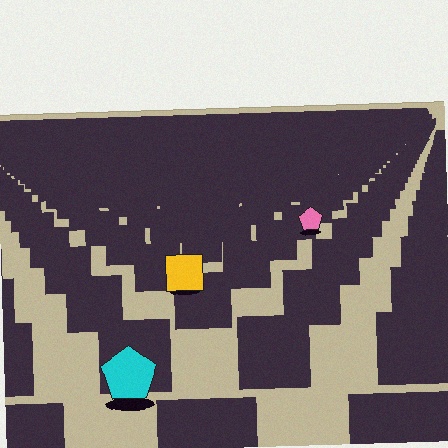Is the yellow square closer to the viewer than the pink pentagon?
Yes. The yellow square is closer — you can tell from the texture gradient: the ground texture is coarser near it.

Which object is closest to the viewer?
The cyan pentagon is closest. The texture marks near it are larger and more spread out.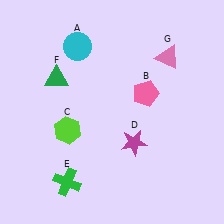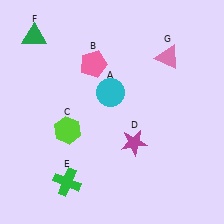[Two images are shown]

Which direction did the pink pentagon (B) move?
The pink pentagon (B) moved left.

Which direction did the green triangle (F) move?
The green triangle (F) moved up.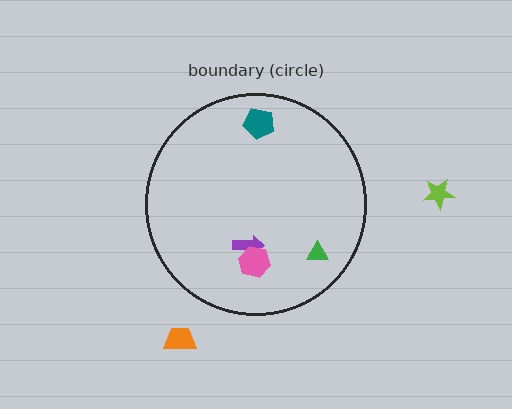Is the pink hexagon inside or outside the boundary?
Inside.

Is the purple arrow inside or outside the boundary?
Inside.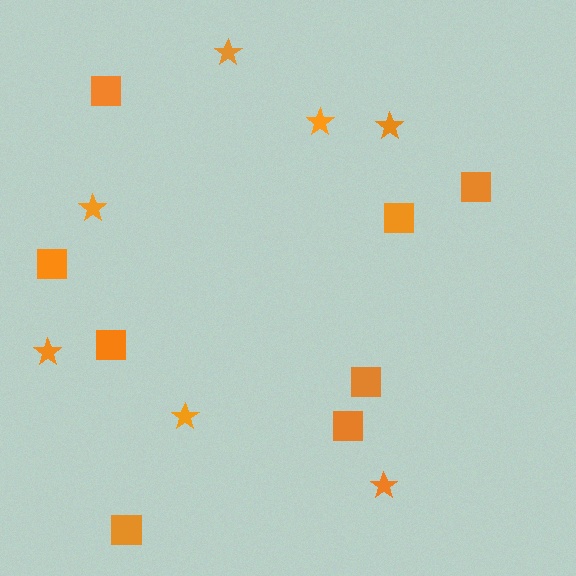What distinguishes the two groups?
There are 2 groups: one group of stars (7) and one group of squares (8).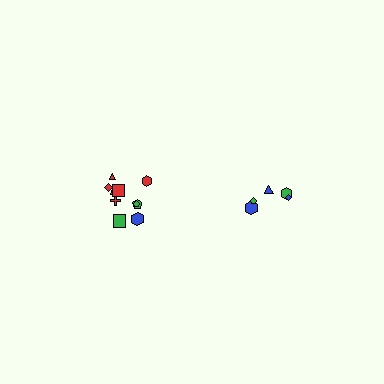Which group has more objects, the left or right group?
The left group.